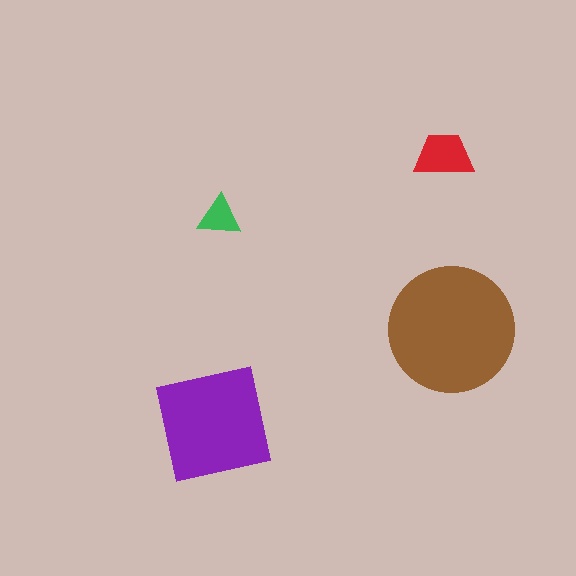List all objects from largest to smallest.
The brown circle, the purple square, the red trapezoid, the green triangle.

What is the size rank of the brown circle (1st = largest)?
1st.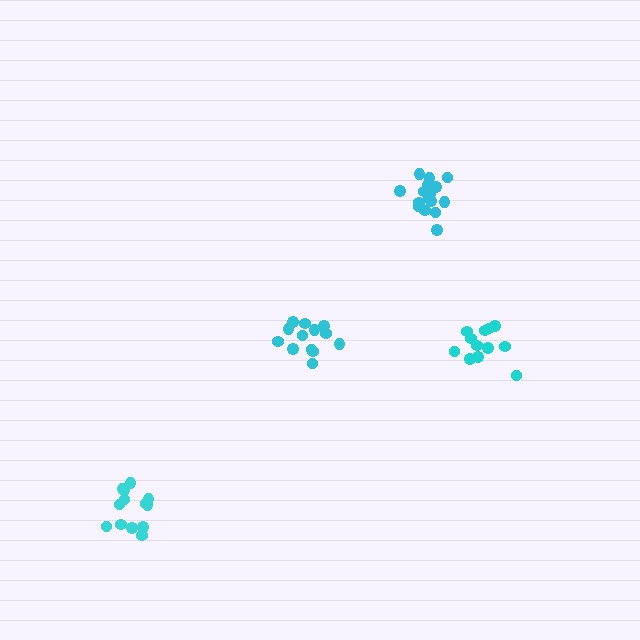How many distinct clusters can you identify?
There are 4 distinct clusters.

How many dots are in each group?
Group 1: 16 dots, Group 2: 13 dots, Group 3: 12 dots, Group 4: 13 dots (54 total).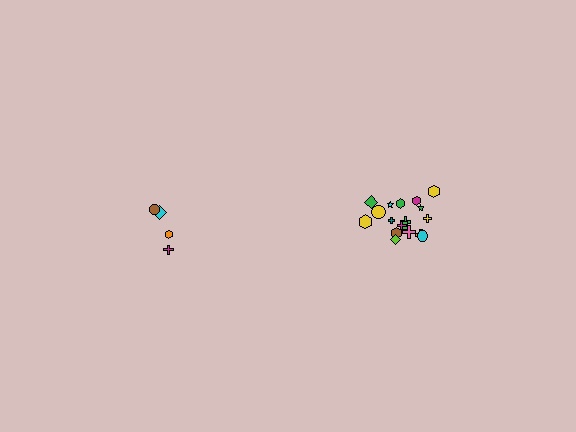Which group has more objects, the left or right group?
The right group.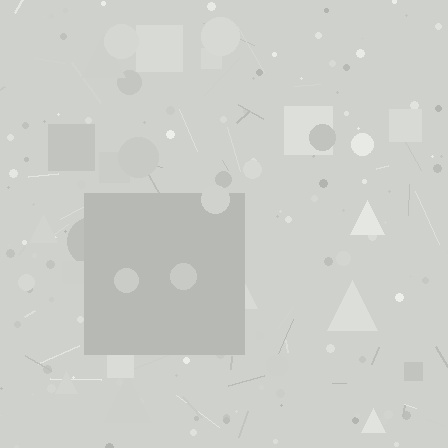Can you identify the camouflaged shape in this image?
The camouflaged shape is a square.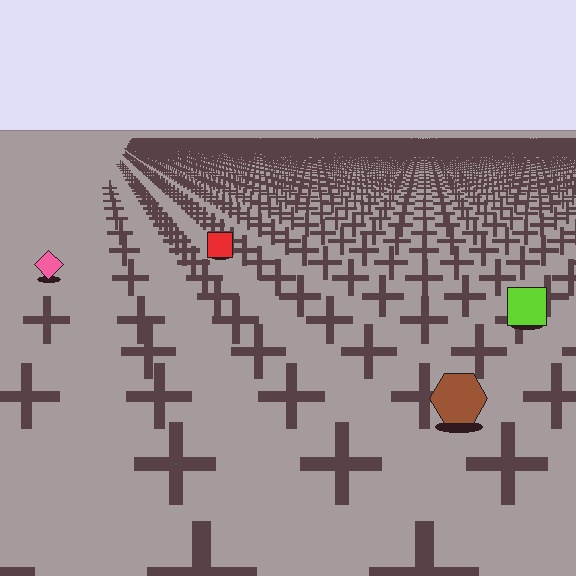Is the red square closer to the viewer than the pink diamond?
No. The pink diamond is closer — you can tell from the texture gradient: the ground texture is coarser near it.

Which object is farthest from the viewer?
The red square is farthest from the viewer. It appears smaller and the ground texture around it is denser.